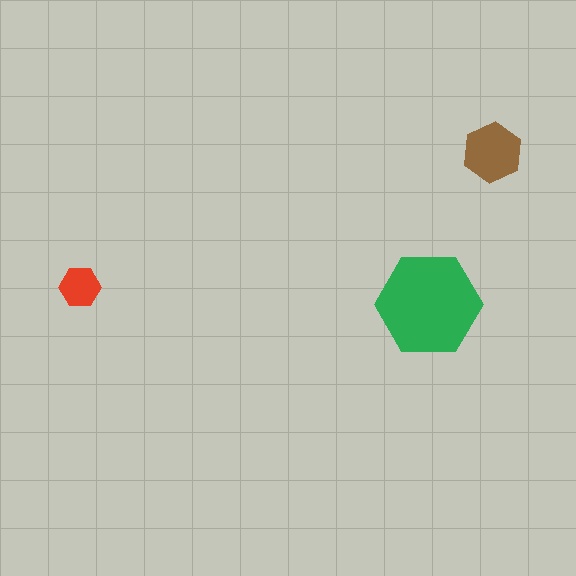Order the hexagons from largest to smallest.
the green one, the brown one, the red one.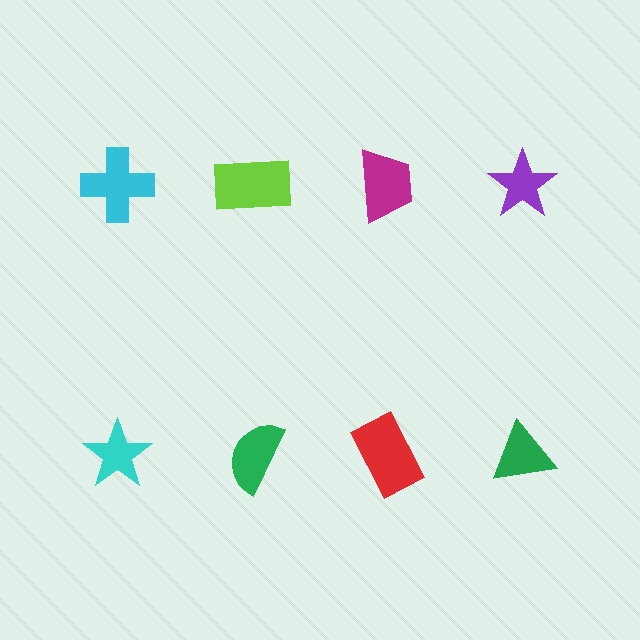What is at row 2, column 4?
A green triangle.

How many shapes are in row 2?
4 shapes.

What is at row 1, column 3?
A magenta trapezoid.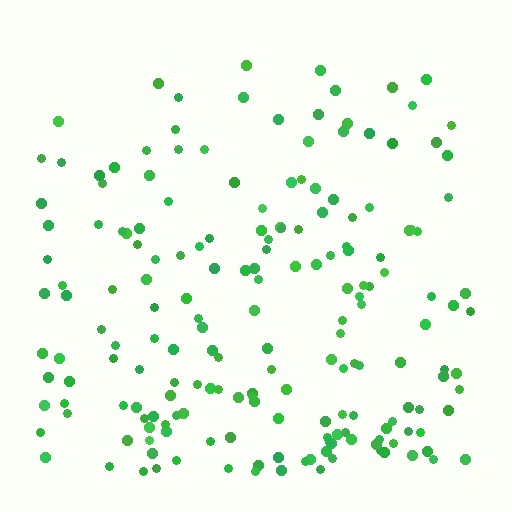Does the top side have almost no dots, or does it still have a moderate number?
Still a moderate number, just noticeably fewer than the bottom.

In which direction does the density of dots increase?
From top to bottom, with the bottom side densest.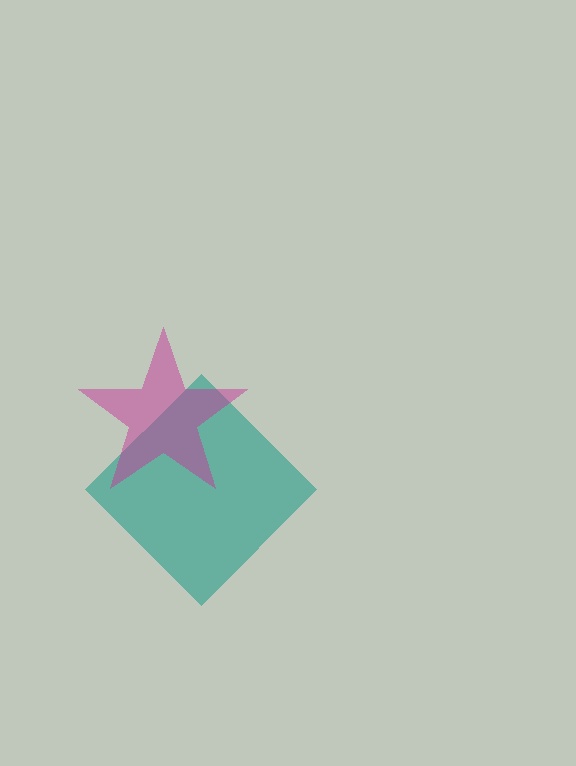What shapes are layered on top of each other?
The layered shapes are: a teal diamond, a magenta star.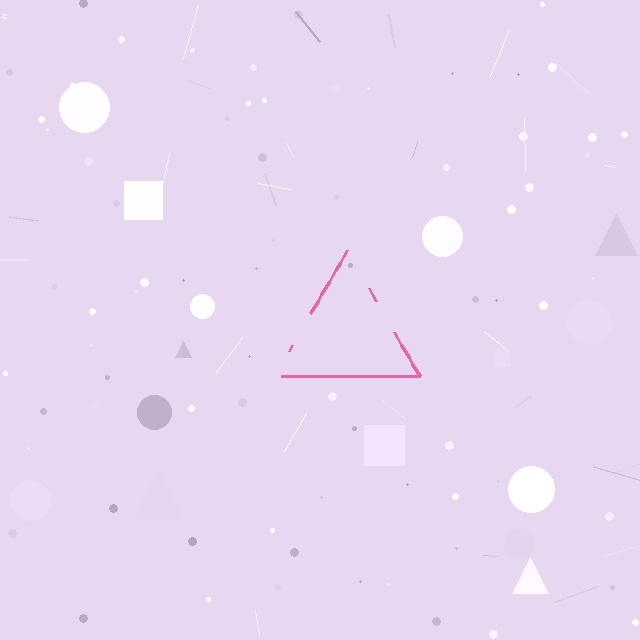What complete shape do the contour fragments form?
The contour fragments form a triangle.